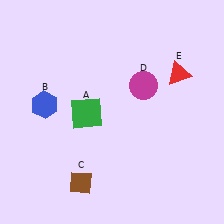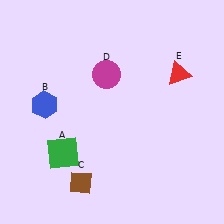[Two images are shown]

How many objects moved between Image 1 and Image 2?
2 objects moved between the two images.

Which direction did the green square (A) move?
The green square (A) moved down.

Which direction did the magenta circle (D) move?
The magenta circle (D) moved left.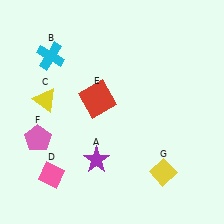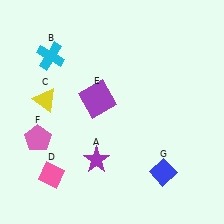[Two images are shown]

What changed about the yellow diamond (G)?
In Image 1, G is yellow. In Image 2, it changed to blue.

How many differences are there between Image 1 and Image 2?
There are 2 differences between the two images.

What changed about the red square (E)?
In Image 1, E is red. In Image 2, it changed to purple.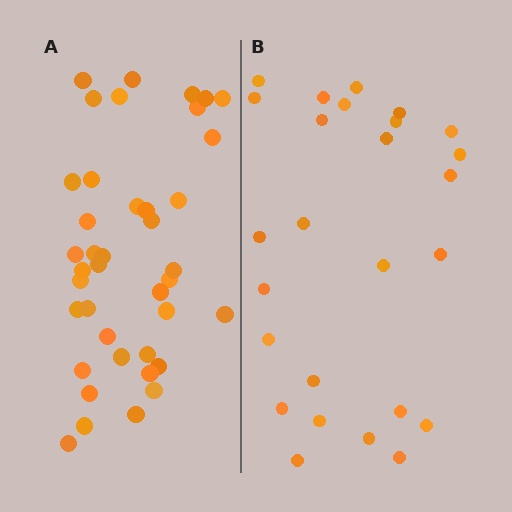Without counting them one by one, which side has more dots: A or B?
Region A (the left region) has more dots.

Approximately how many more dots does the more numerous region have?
Region A has approximately 15 more dots than region B.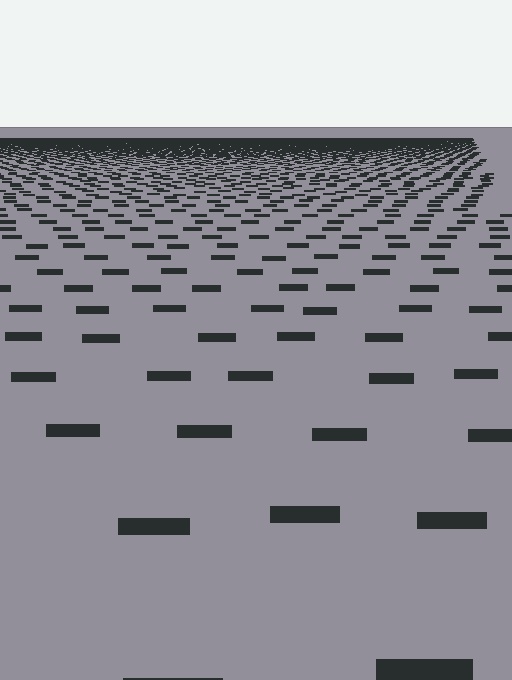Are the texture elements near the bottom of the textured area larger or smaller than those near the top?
Larger. Near the bottom, elements are closer to the viewer and appear at a bigger on-screen size.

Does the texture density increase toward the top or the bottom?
Density increases toward the top.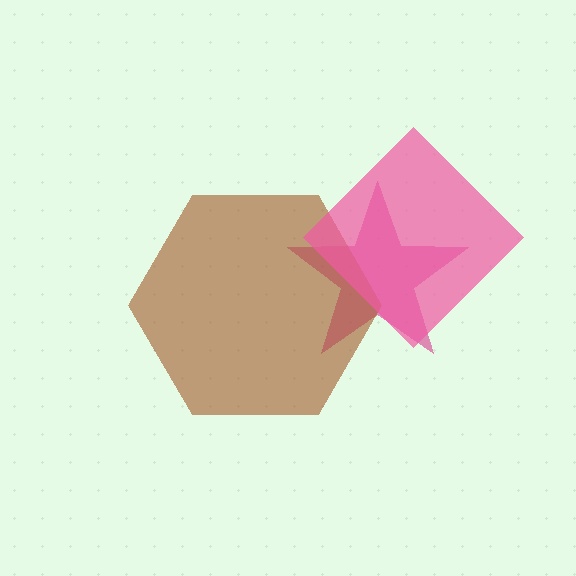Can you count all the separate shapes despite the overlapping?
Yes, there are 3 separate shapes.